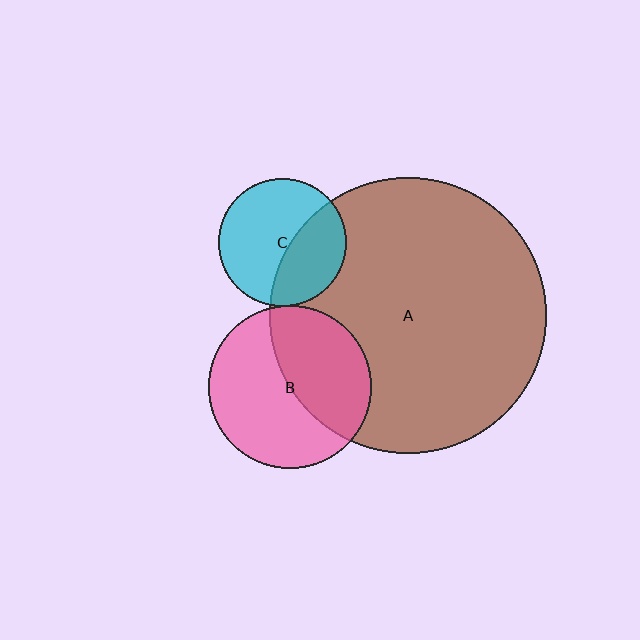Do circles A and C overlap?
Yes.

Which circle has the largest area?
Circle A (brown).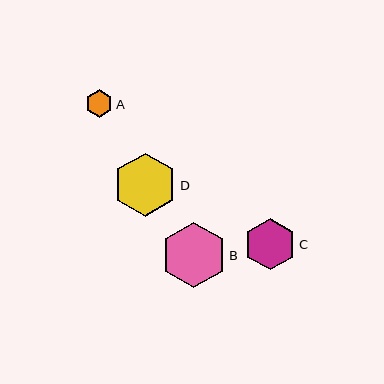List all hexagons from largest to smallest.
From largest to smallest: B, D, C, A.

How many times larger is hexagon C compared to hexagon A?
Hexagon C is approximately 1.9 times the size of hexagon A.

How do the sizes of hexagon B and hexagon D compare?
Hexagon B and hexagon D are approximately the same size.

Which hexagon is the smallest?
Hexagon A is the smallest with a size of approximately 27 pixels.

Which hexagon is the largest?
Hexagon B is the largest with a size of approximately 65 pixels.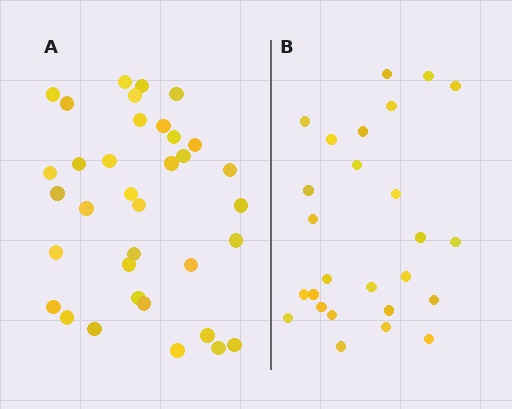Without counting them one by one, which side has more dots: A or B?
Region A (the left region) has more dots.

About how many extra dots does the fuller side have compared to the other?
Region A has roughly 8 or so more dots than region B.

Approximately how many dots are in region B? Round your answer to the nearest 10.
About 30 dots. (The exact count is 26, which rounds to 30.)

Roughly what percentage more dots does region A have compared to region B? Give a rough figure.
About 35% more.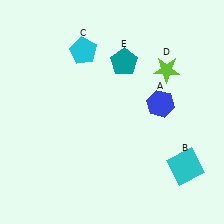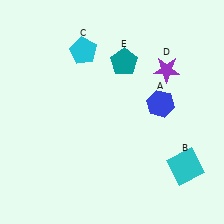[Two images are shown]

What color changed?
The star (D) changed from lime in Image 1 to purple in Image 2.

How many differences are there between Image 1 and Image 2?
There is 1 difference between the two images.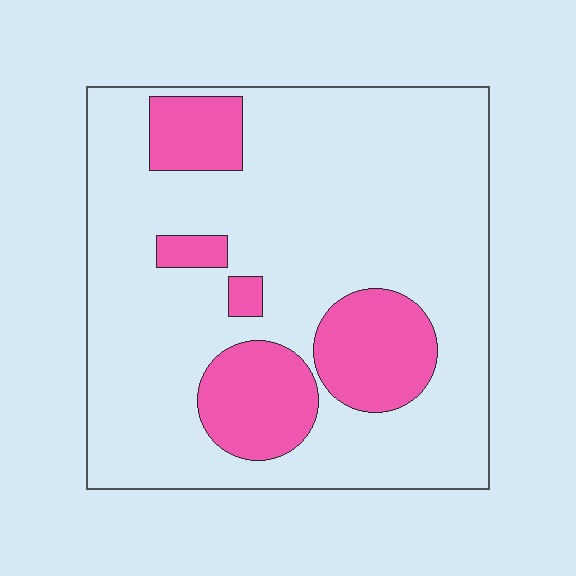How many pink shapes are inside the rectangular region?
5.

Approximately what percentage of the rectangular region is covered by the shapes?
Approximately 20%.